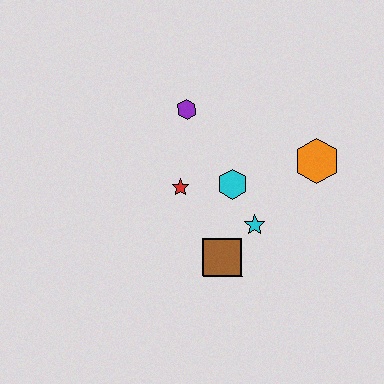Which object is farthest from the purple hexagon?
The brown square is farthest from the purple hexagon.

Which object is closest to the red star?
The cyan hexagon is closest to the red star.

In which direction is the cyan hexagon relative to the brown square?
The cyan hexagon is above the brown square.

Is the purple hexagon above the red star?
Yes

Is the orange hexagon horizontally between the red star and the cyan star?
No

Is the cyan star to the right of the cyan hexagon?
Yes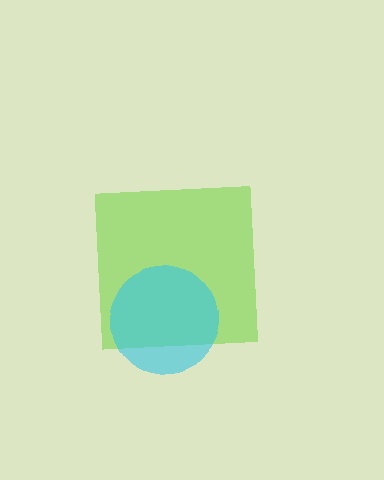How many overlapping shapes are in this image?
There are 2 overlapping shapes in the image.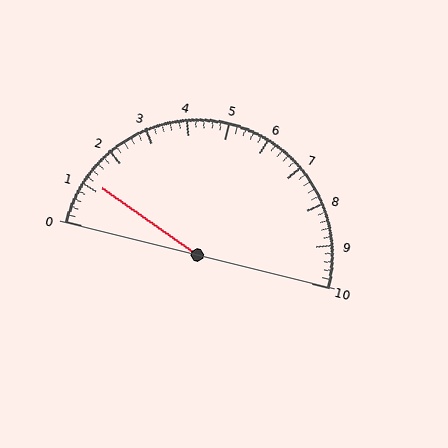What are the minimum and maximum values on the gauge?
The gauge ranges from 0 to 10.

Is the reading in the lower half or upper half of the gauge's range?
The reading is in the lower half of the range (0 to 10).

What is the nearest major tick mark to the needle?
The nearest major tick mark is 1.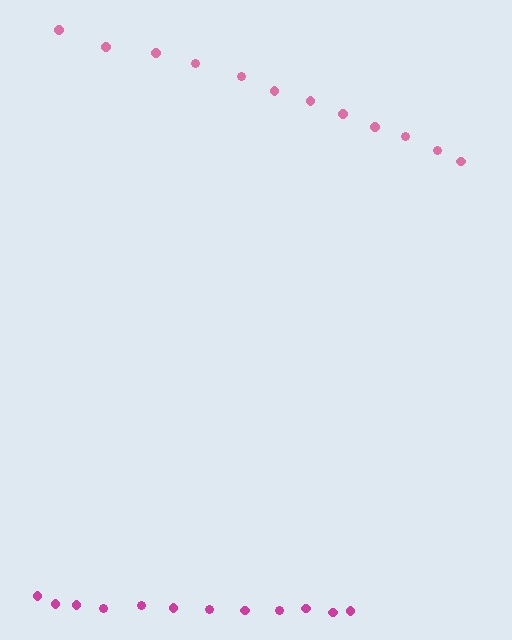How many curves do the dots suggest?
There are 2 distinct paths.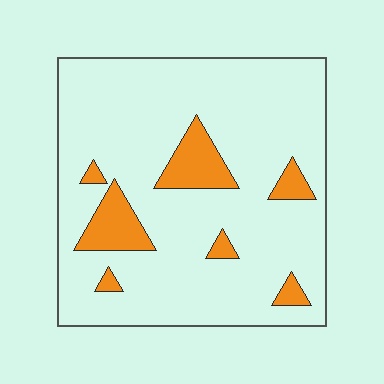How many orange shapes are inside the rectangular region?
7.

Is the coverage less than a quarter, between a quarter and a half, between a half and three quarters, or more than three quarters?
Less than a quarter.